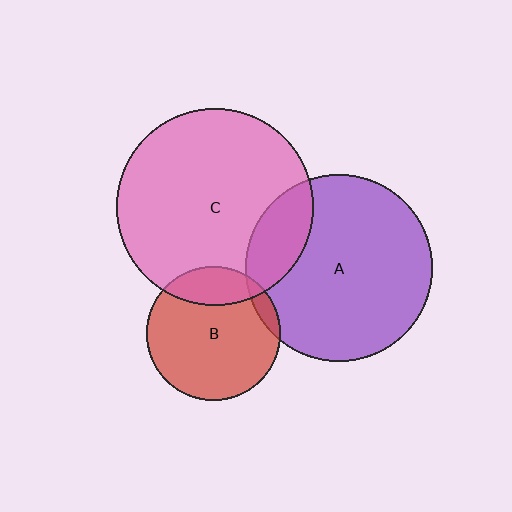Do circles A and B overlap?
Yes.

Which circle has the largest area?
Circle C (pink).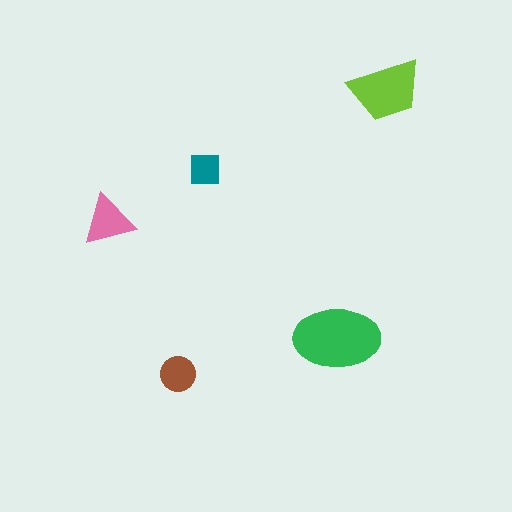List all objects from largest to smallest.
The green ellipse, the lime trapezoid, the pink triangle, the brown circle, the teal square.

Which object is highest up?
The lime trapezoid is topmost.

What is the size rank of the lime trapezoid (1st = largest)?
2nd.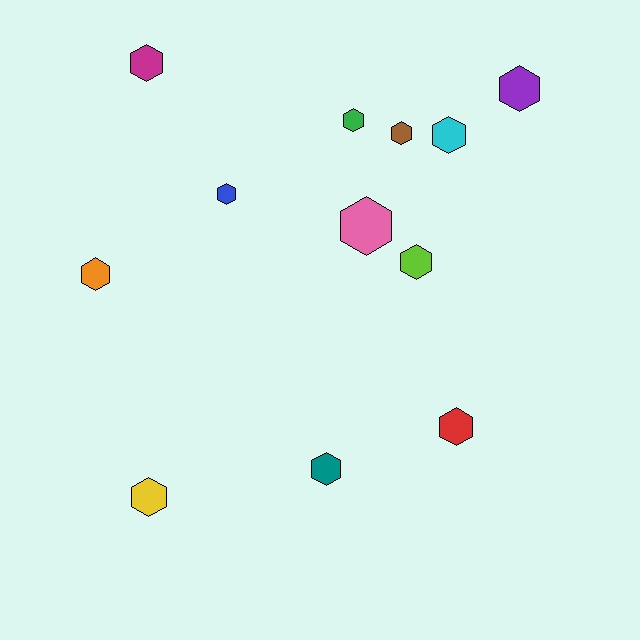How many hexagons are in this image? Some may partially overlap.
There are 12 hexagons.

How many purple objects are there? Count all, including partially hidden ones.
There is 1 purple object.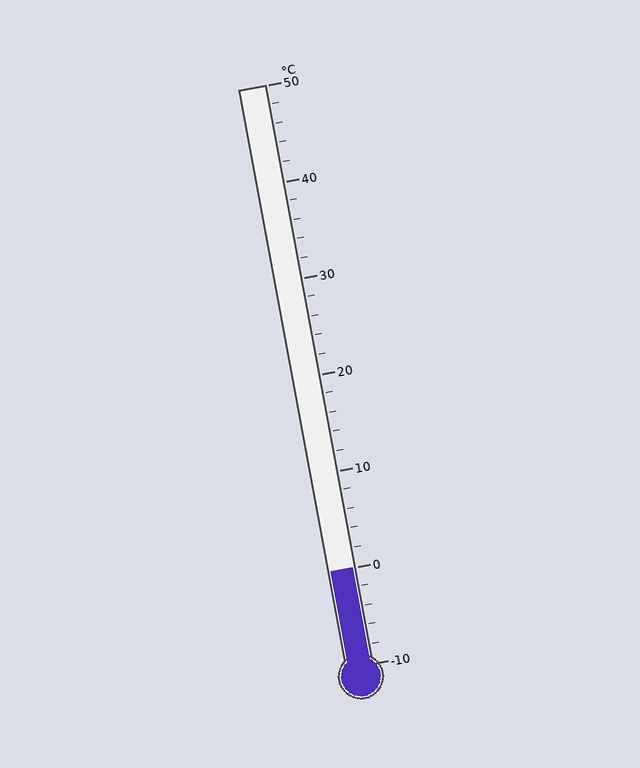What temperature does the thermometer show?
The thermometer shows approximately 0°C.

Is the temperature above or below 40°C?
The temperature is below 40°C.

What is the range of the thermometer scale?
The thermometer scale ranges from -10°C to 50°C.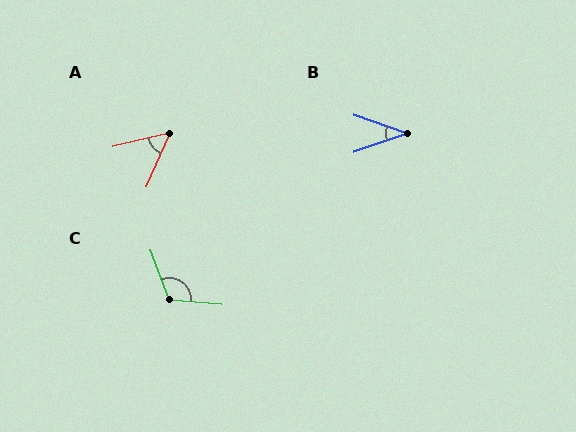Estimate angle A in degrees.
Approximately 53 degrees.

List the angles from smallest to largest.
B (38°), A (53°), C (115°).